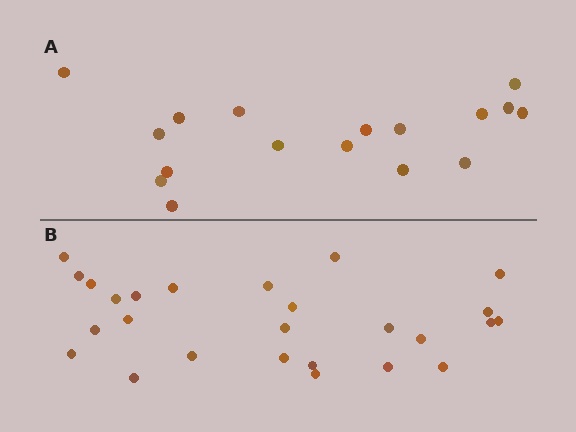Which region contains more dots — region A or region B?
Region B (the bottom region) has more dots.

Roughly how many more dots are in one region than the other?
Region B has roughly 8 or so more dots than region A.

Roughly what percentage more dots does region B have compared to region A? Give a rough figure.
About 55% more.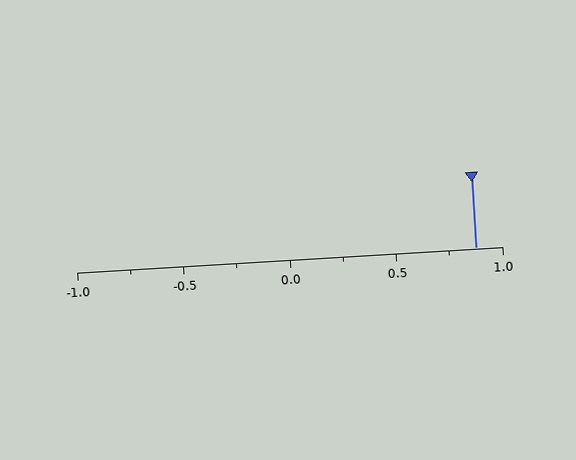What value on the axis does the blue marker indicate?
The marker indicates approximately 0.88.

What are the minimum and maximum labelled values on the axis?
The axis runs from -1.0 to 1.0.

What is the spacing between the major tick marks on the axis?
The major ticks are spaced 0.5 apart.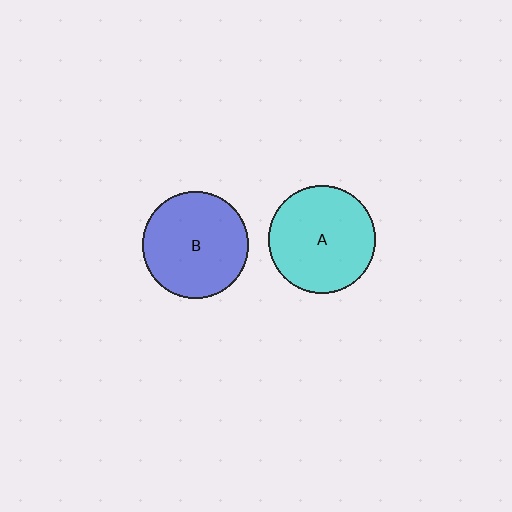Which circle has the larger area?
Circle A (cyan).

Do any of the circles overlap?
No, none of the circles overlap.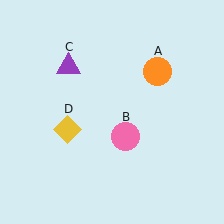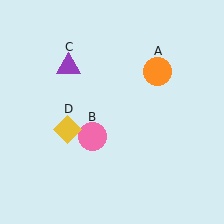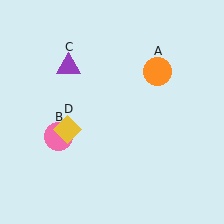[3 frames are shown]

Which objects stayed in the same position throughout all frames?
Orange circle (object A) and purple triangle (object C) and yellow diamond (object D) remained stationary.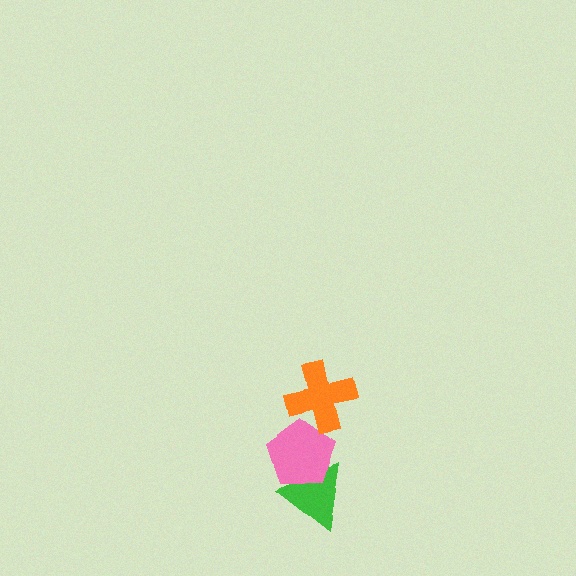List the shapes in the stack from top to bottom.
From top to bottom: the orange cross, the pink pentagon, the green triangle.